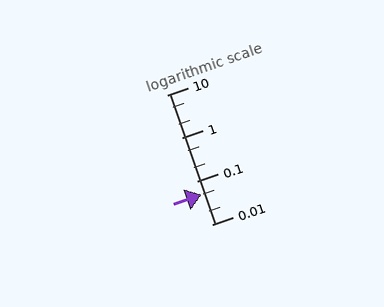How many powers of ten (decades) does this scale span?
The scale spans 3 decades, from 0.01 to 10.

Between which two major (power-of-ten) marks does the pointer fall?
The pointer is between 0.01 and 0.1.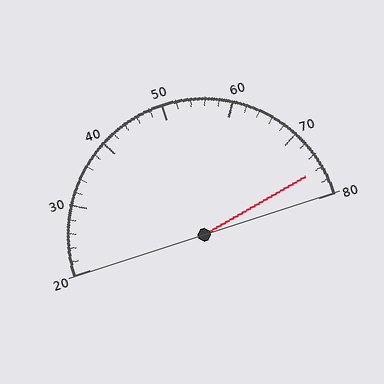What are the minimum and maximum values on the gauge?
The gauge ranges from 20 to 80.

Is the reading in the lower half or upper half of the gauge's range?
The reading is in the upper half of the range (20 to 80).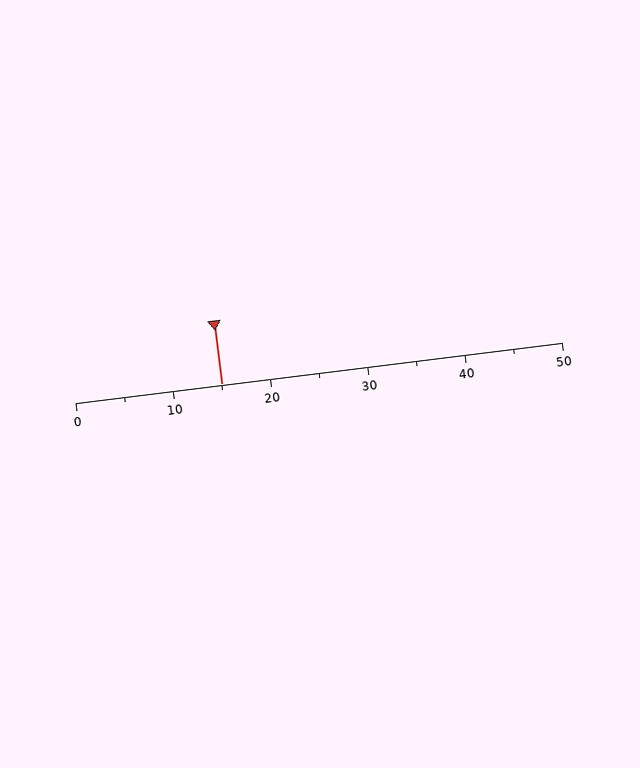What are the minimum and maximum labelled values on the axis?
The axis runs from 0 to 50.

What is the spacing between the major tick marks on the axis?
The major ticks are spaced 10 apart.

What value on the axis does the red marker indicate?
The marker indicates approximately 15.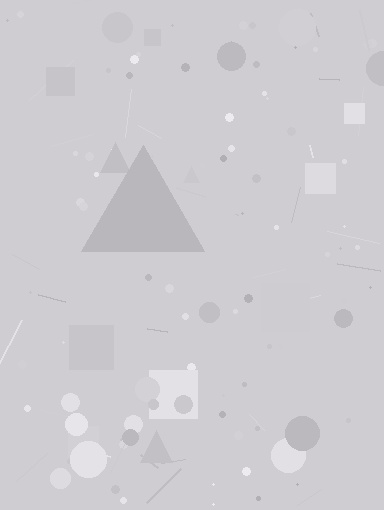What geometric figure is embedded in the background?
A triangle is embedded in the background.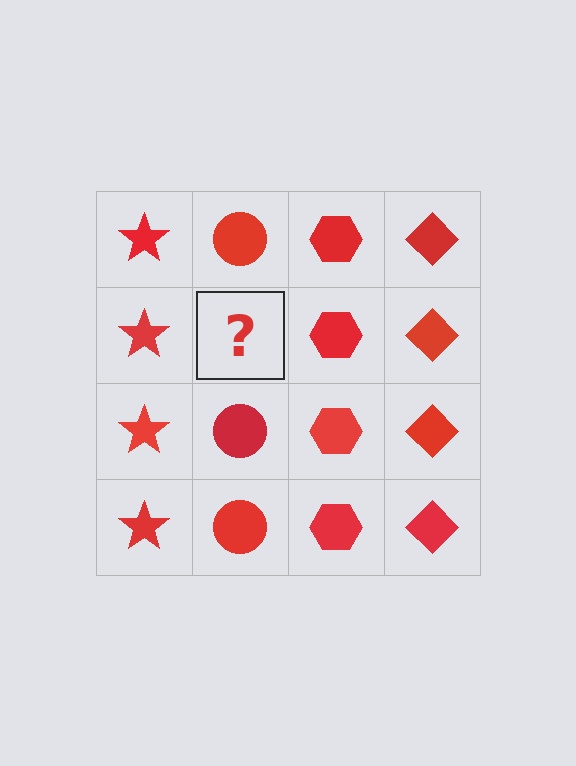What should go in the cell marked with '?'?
The missing cell should contain a red circle.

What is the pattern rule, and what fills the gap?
The rule is that each column has a consistent shape. The gap should be filled with a red circle.